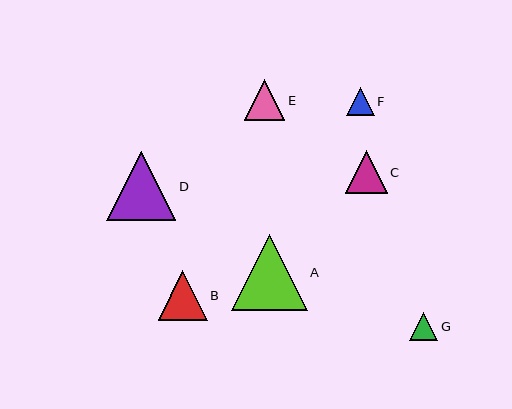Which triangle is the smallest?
Triangle F is the smallest with a size of approximately 28 pixels.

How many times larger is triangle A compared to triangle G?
Triangle A is approximately 2.7 times the size of triangle G.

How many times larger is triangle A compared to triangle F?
Triangle A is approximately 2.7 times the size of triangle F.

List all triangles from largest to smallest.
From largest to smallest: A, D, B, C, E, G, F.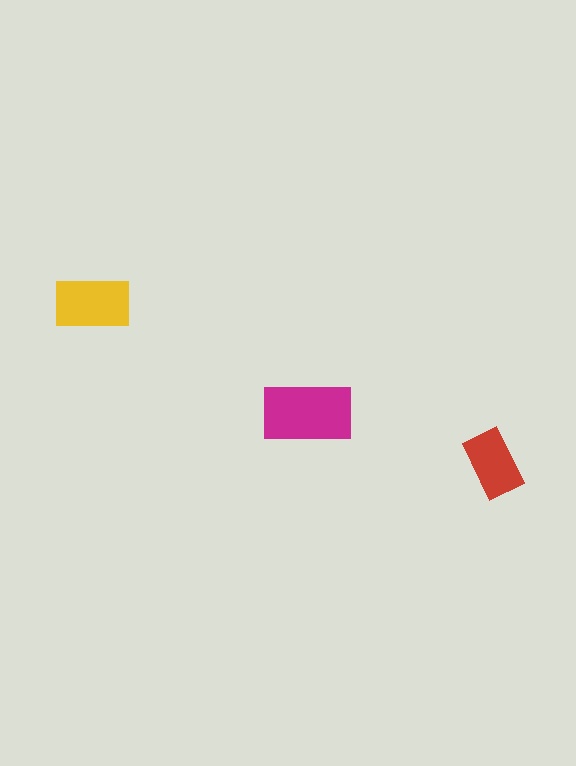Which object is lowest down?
The red rectangle is bottommost.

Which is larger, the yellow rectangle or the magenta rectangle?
The magenta one.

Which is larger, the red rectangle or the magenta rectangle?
The magenta one.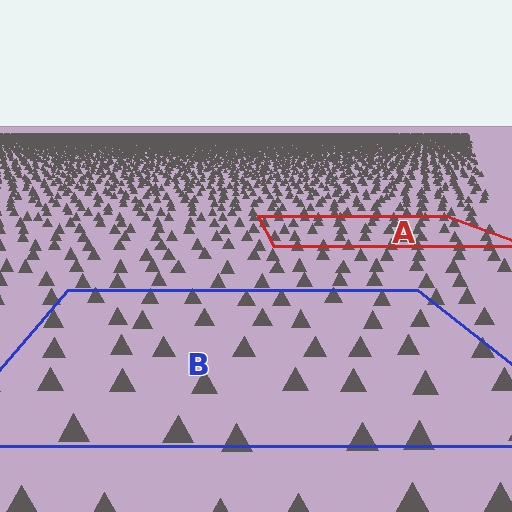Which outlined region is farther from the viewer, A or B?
Region A is farther from the viewer — the texture elements inside it appear smaller and more densely packed.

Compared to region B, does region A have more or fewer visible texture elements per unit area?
Region A has more texture elements per unit area — they are packed more densely because it is farther away.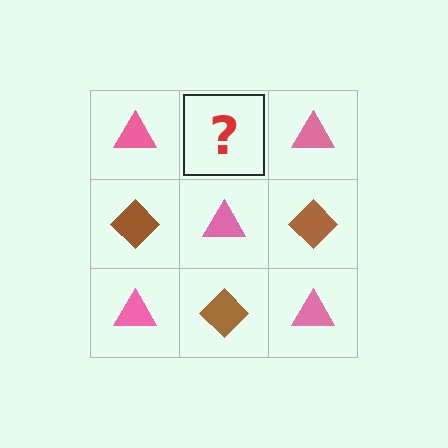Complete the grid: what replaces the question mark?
The question mark should be replaced with a brown diamond.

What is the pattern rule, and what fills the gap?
The rule is that it alternates pink triangle and brown diamond in a checkerboard pattern. The gap should be filled with a brown diamond.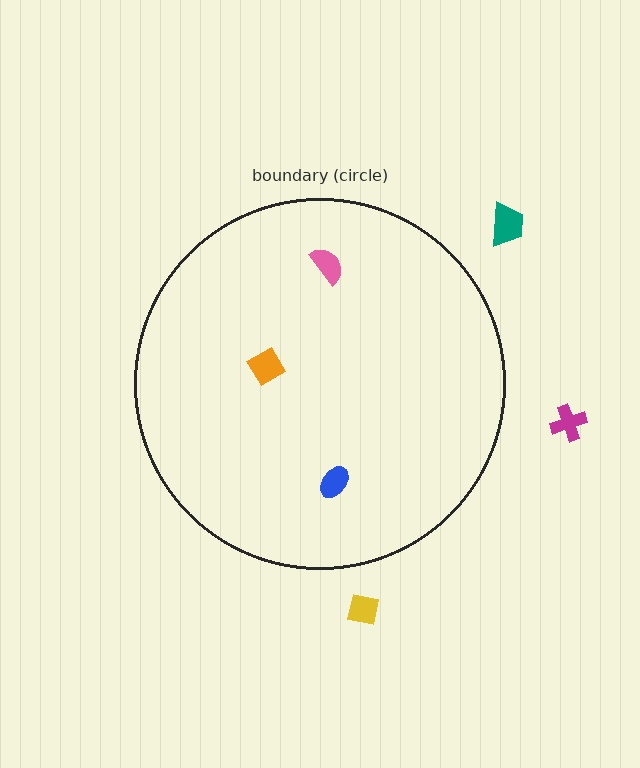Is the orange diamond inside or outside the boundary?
Inside.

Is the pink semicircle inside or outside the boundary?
Inside.